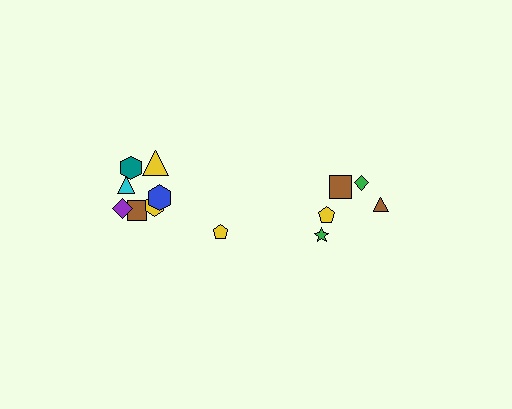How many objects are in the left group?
There are 8 objects.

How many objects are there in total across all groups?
There are 13 objects.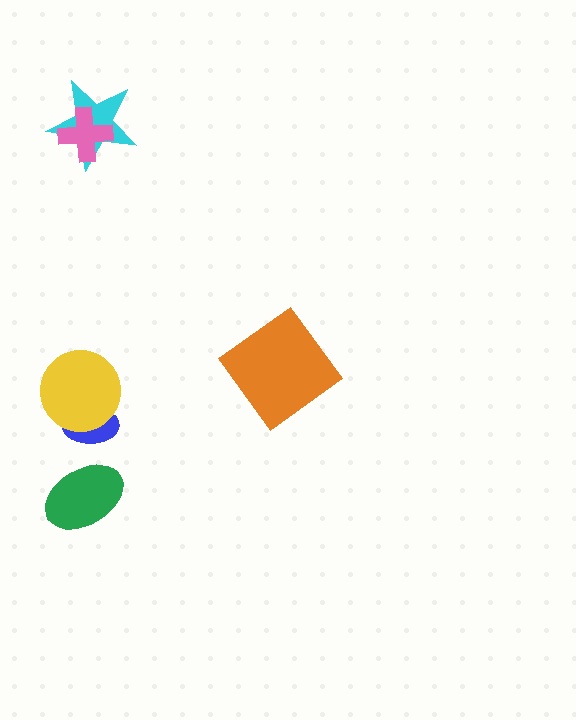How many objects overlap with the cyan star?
1 object overlaps with the cyan star.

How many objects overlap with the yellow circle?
1 object overlaps with the yellow circle.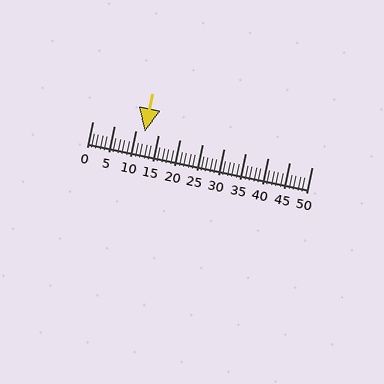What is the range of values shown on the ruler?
The ruler shows values from 0 to 50.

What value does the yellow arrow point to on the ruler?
The yellow arrow points to approximately 12.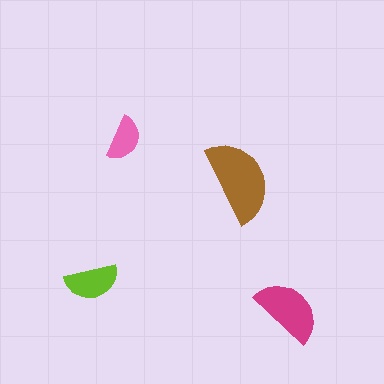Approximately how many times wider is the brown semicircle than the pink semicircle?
About 2 times wider.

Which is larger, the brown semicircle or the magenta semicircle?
The brown one.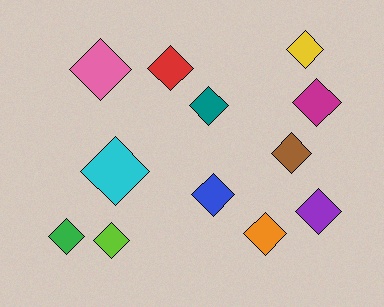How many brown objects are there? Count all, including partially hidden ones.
There is 1 brown object.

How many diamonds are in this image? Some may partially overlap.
There are 12 diamonds.